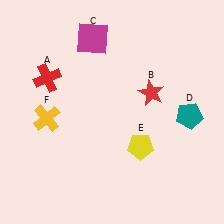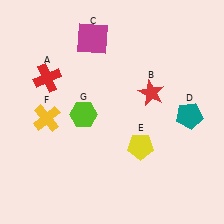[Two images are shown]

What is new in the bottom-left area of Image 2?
A lime hexagon (G) was added in the bottom-left area of Image 2.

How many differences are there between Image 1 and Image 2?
There is 1 difference between the two images.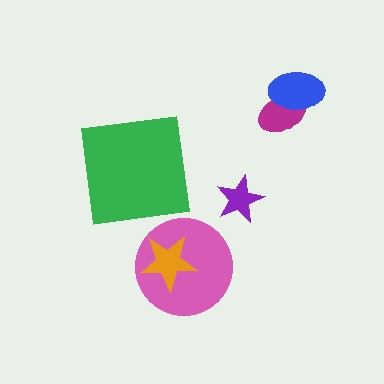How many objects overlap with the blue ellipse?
1 object overlaps with the blue ellipse.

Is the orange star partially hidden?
No, no other shape covers it.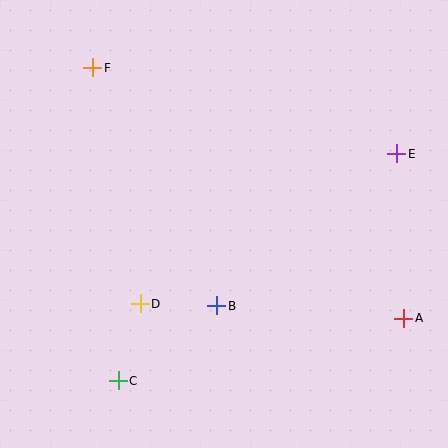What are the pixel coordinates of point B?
Point B is at (217, 306).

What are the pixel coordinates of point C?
Point C is at (118, 381).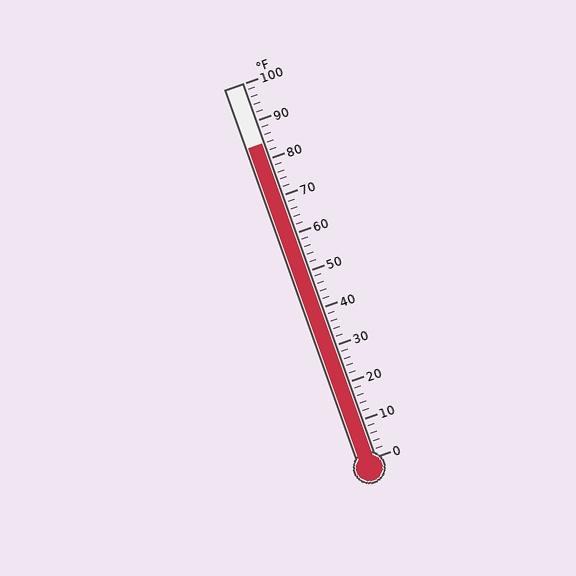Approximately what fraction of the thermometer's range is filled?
The thermometer is filled to approximately 85% of its range.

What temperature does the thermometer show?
The thermometer shows approximately 84°F.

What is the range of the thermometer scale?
The thermometer scale ranges from 0°F to 100°F.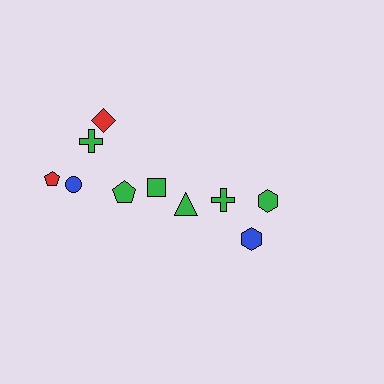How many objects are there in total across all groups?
There are 10 objects.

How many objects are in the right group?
There are 3 objects.